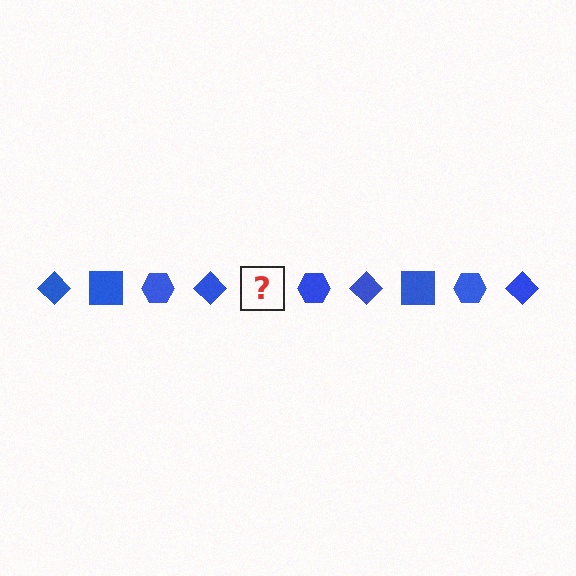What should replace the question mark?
The question mark should be replaced with a blue square.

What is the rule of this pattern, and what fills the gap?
The rule is that the pattern cycles through diamond, square, hexagon shapes in blue. The gap should be filled with a blue square.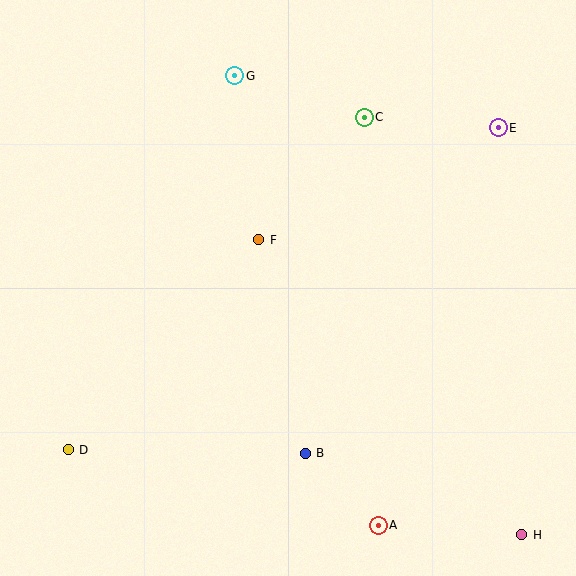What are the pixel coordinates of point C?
Point C is at (364, 117).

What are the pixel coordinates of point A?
Point A is at (378, 525).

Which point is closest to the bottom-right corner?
Point H is closest to the bottom-right corner.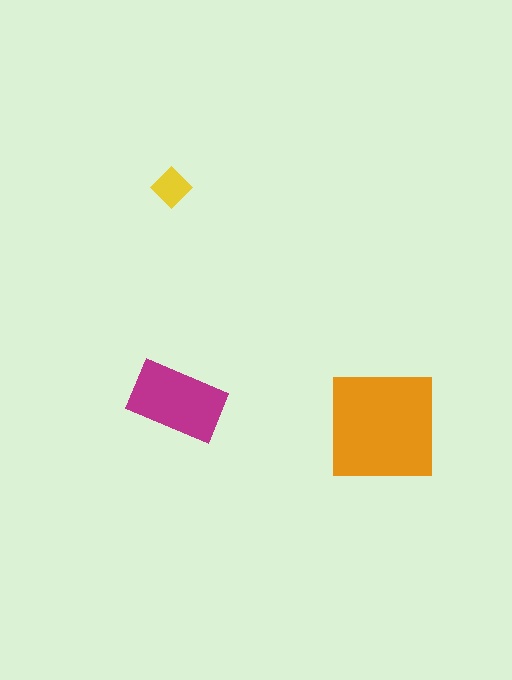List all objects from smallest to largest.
The yellow diamond, the magenta rectangle, the orange square.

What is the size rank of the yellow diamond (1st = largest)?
3rd.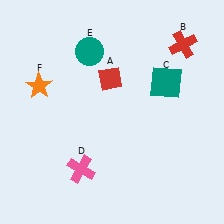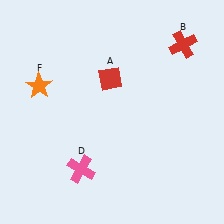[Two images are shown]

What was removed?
The teal square (C), the teal circle (E) were removed in Image 2.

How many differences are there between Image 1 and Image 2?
There are 2 differences between the two images.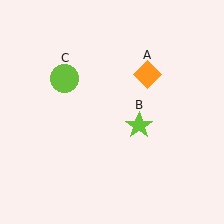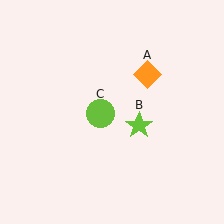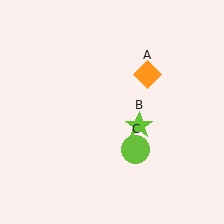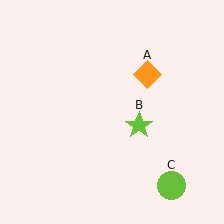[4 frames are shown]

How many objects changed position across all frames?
1 object changed position: lime circle (object C).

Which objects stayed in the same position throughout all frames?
Orange diamond (object A) and lime star (object B) remained stationary.